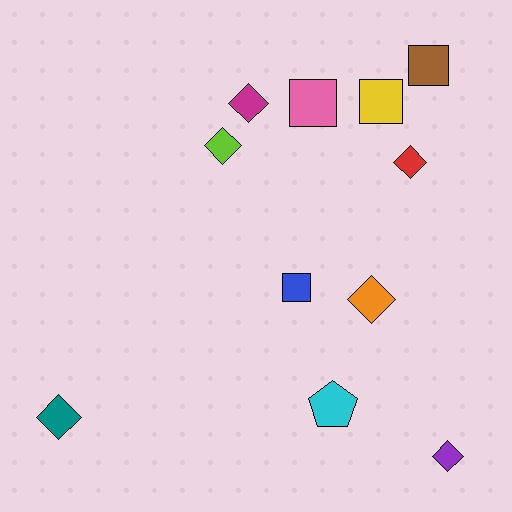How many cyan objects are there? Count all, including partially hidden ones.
There is 1 cyan object.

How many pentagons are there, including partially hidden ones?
There is 1 pentagon.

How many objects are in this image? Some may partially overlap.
There are 11 objects.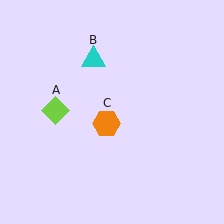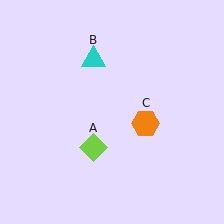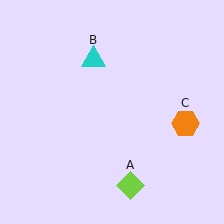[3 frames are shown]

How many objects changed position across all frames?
2 objects changed position: lime diamond (object A), orange hexagon (object C).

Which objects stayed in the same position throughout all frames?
Cyan triangle (object B) remained stationary.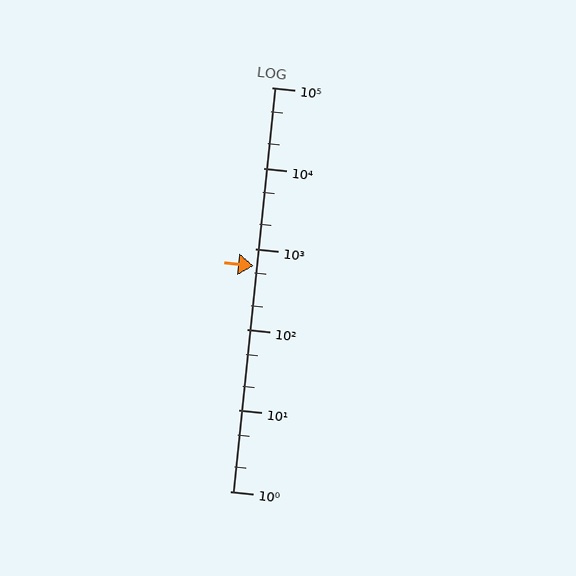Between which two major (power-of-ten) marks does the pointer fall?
The pointer is between 100 and 1000.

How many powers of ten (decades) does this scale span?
The scale spans 5 decades, from 1 to 100000.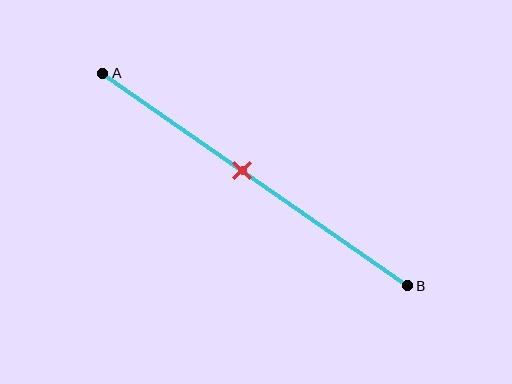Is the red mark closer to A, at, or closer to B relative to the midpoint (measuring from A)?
The red mark is closer to point A than the midpoint of segment AB.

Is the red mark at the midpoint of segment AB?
No, the mark is at about 45% from A, not at the 50% midpoint.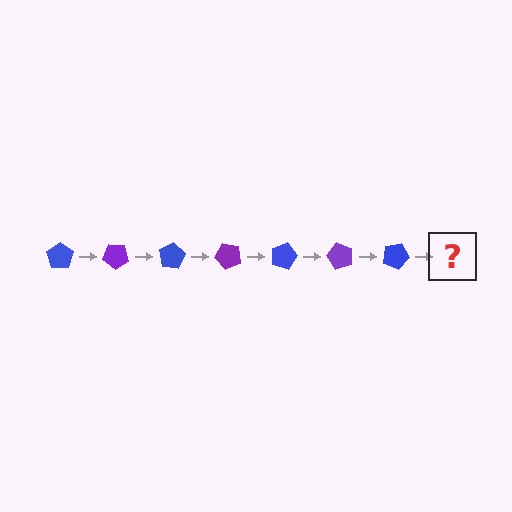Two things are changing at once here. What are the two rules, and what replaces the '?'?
The two rules are that it rotates 40 degrees each step and the color cycles through blue and purple. The '?' should be a purple pentagon, rotated 280 degrees from the start.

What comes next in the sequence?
The next element should be a purple pentagon, rotated 280 degrees from the start.